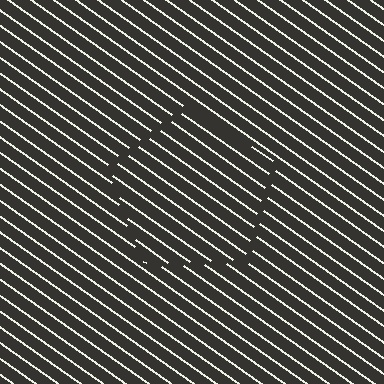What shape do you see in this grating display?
An illusory pentagon. The interior of the shape contains the same grating, shifted by half a period — the contour is defined by the phase discontinuity where line-ends from the inner and outer gratings abut.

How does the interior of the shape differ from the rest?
The interior of the shape contains the same grating, shifted by half a period — the contour is defined by the phase discontinuity where line-ends from the inner and outer gratings abut.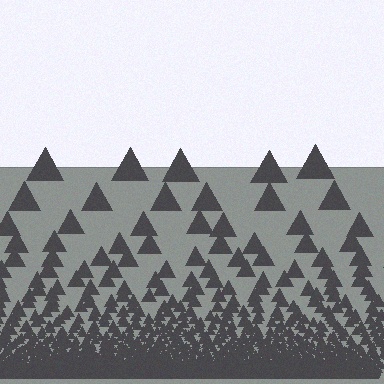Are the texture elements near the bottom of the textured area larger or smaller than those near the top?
Smaller. The gradient is inverted — elements near the bottom are smaller and denser.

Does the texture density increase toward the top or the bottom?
Density increases toward the bottom.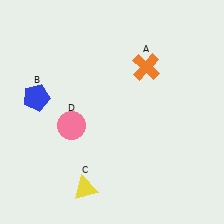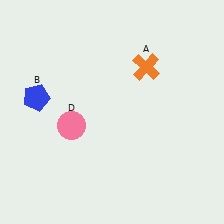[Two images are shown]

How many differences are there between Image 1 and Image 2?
There is 1 difference between the two images.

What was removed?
The yellow triangle (C) was removed in Image 2.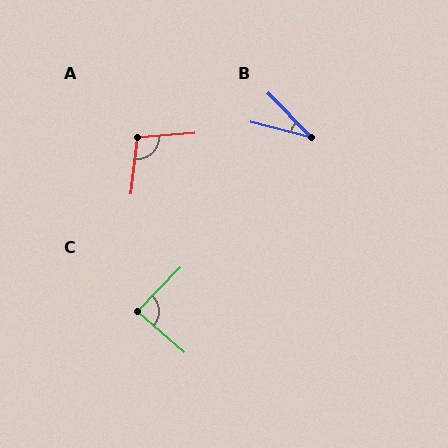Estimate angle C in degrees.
Approximately 87 degrees.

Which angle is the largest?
A, at approximately 101 degrees.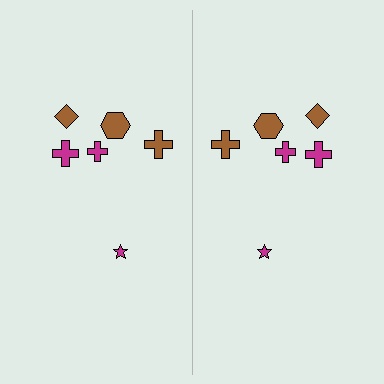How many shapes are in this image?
There are 12 shapes in this image.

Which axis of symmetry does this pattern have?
The pattern has a vertical axis of symmetry running through the center of the image.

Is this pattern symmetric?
Yes, this pattern has bilateral (reflection) symmetry.